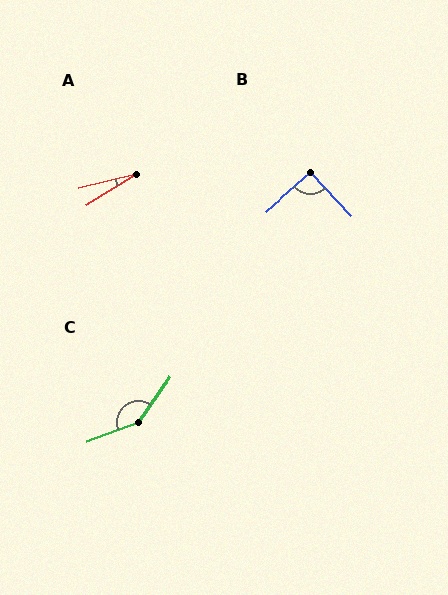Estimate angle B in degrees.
Approximately 93 degrees.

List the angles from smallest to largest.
A (17°), B (93°), C (145°).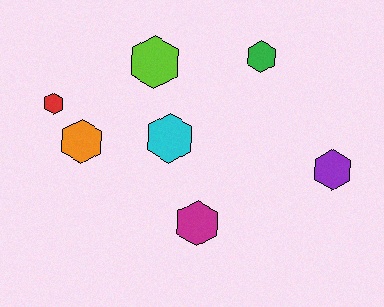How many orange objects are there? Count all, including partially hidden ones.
There is 1 orange object.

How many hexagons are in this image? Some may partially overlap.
There are 7 hexagons.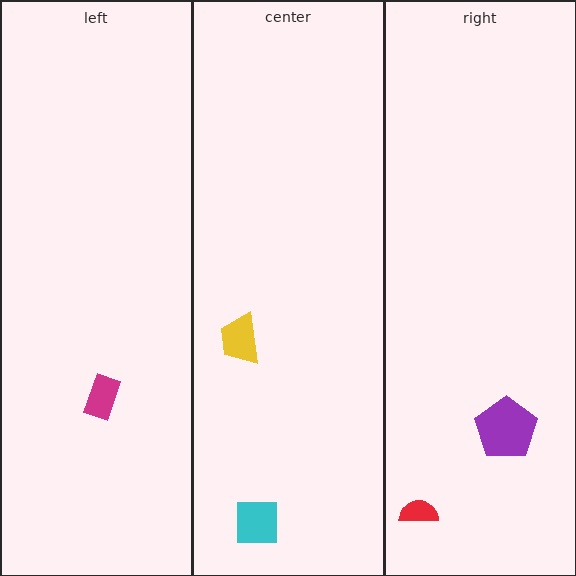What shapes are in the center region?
The cyan square, the yellow trapezoid.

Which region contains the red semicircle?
The right region.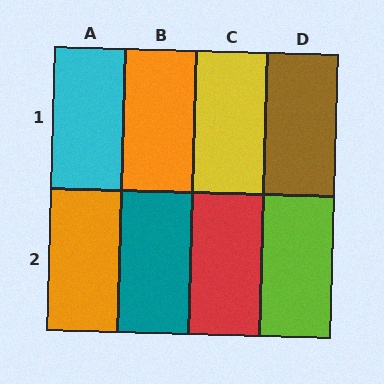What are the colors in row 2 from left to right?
Orange, teal, red, lime.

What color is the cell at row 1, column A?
Cyan.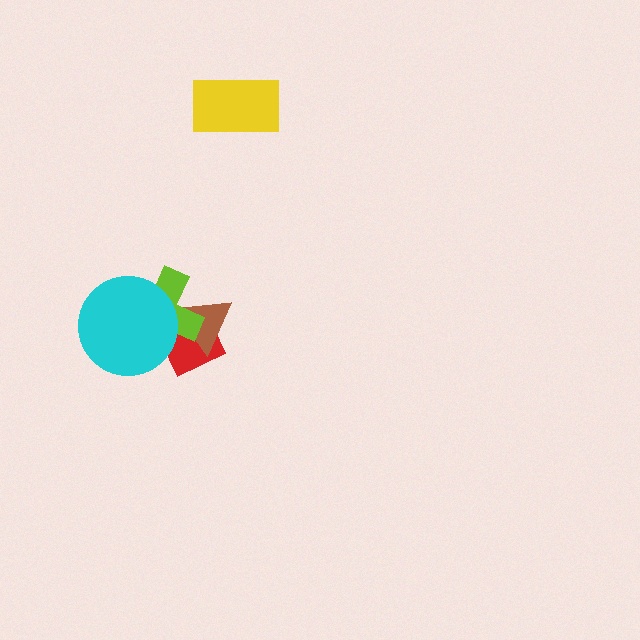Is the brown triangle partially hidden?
Yes, it is partially covered by another shape.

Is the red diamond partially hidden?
Yes, it is partially covered by another shape.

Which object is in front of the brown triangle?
The lime cross is in front of the brown triangle.